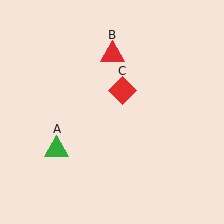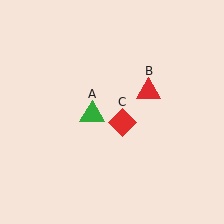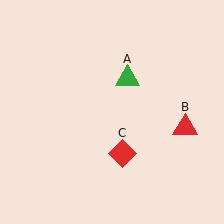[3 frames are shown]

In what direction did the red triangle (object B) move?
The red triangle (object B) moved down and to the right.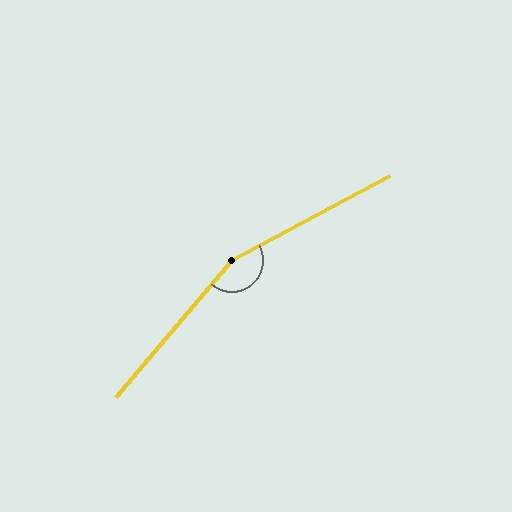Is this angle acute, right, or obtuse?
It is obtuse.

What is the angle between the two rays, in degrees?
Approximately 158 degrees.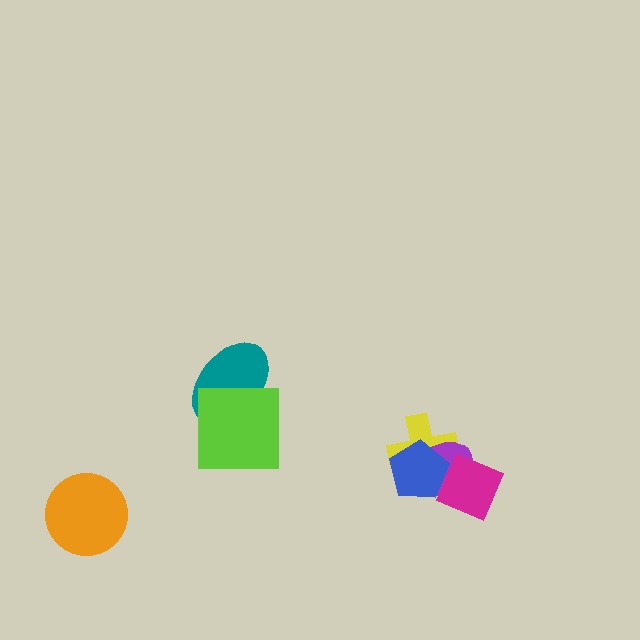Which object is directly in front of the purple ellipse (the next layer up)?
The blue pentagon is directly in front of the purple ellipse.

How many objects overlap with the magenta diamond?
3 objects overlap with the magenta diamond.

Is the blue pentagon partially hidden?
Yes, it is partially covered by another shape.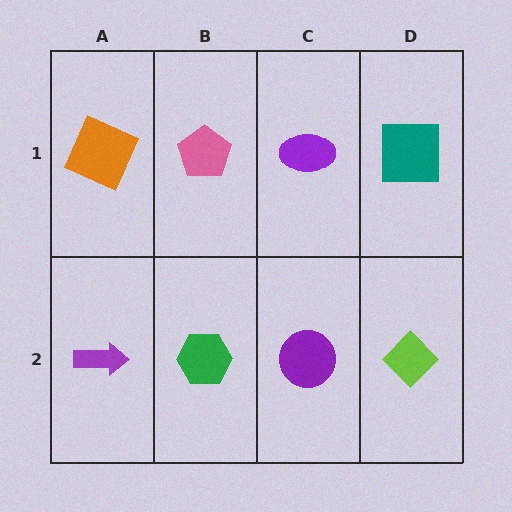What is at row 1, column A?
An orange square.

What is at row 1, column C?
A purple ellipse.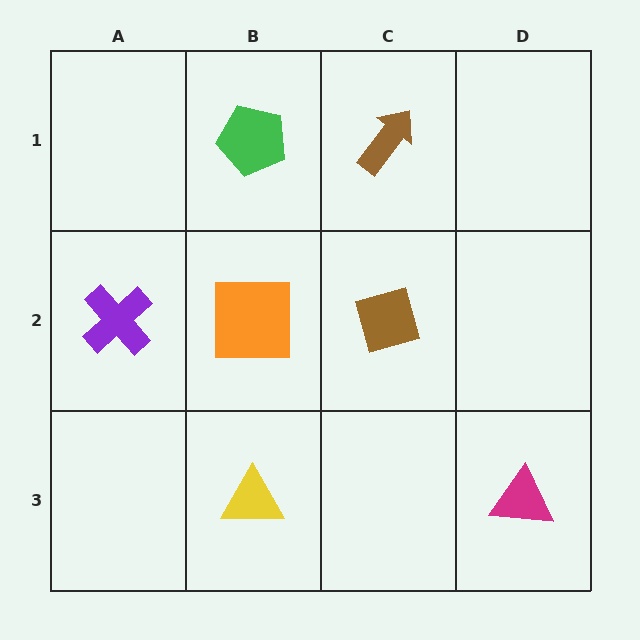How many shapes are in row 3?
2 shapes.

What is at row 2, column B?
An orange square.